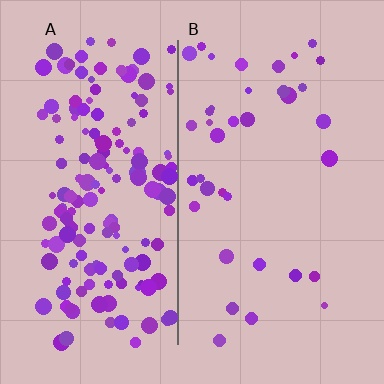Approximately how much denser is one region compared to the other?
Approximately 4.3× — region A over region B.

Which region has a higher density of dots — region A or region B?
A (the left).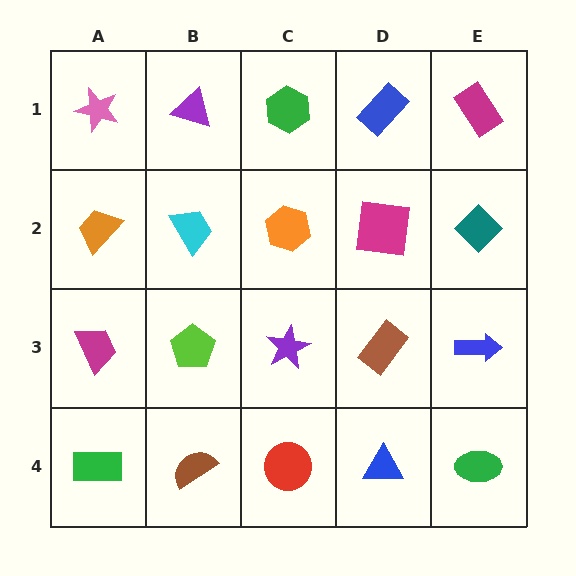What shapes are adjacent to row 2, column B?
A purple triangle (row 1, column B), a lime pentagon (row 3, column B), an orange trapezoid (row 2, column A), an orange hexagon (row 2, column C).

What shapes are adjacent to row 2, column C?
A green hexagon (row 1, column C), a purple star (row 3, column C), a cyan trapezoid (row 2, column B), a magenta square (row 2, column D).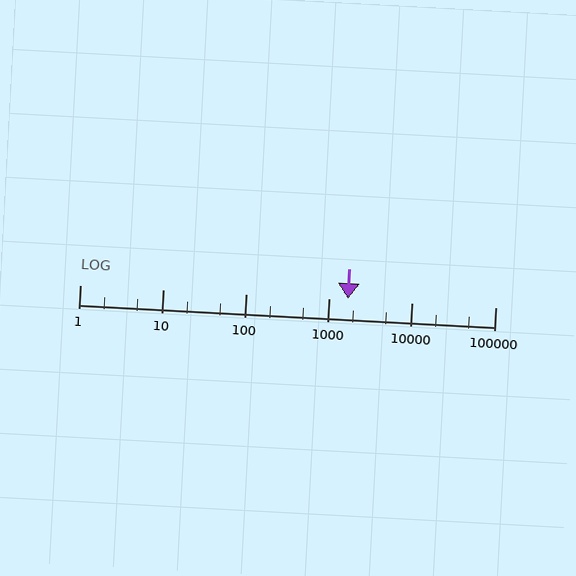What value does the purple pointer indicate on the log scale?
The pointer indicates approximately 1700.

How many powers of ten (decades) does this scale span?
The scale spans 5 decades, from 1 to 100000.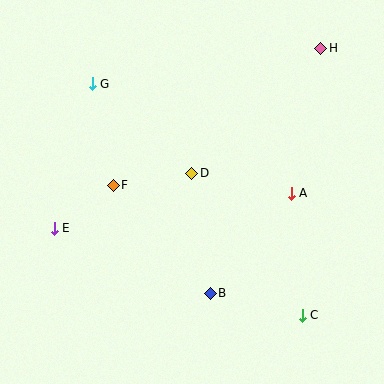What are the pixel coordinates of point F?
Point F is at (113, 185).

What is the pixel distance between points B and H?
The distance between B and H is 269 pixels.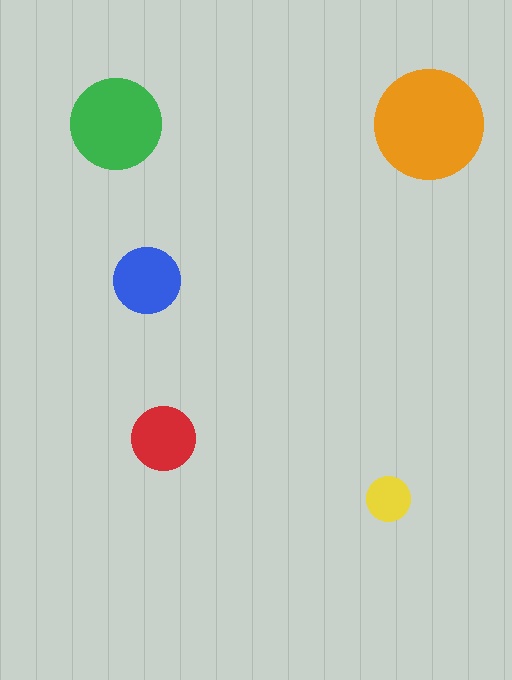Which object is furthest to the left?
The green circle is leftmost.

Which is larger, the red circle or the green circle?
The green one.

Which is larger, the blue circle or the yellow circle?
The blue one.